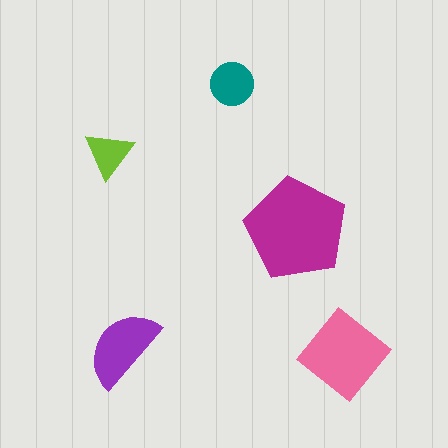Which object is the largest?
The magenta pentagon.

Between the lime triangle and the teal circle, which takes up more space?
The teal circle.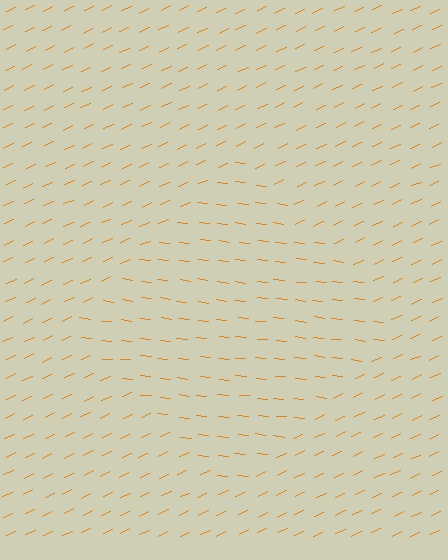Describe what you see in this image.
The image is filled with small orange line segments. A diamond region in the image has lines oriented differently from the surrounding lines, creating a visible texture boundary.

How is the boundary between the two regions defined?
The boundary is defined purely by a change in line orientation (approximately 32 degrees difference). All lines are the same color and thickness.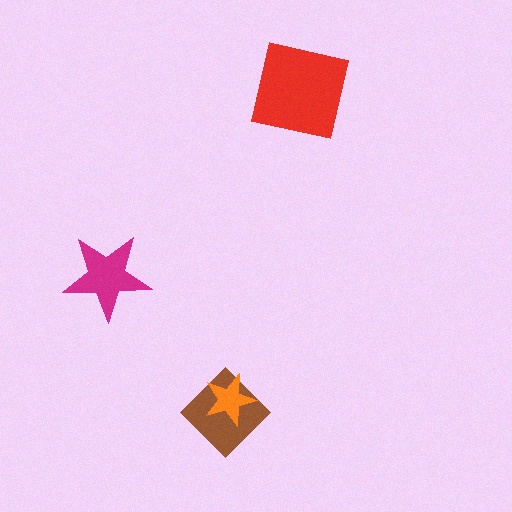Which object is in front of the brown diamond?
The orange star is in front of the brown diamond.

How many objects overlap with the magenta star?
0 objects overlap with the magenta star.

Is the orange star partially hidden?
No, no other shape covers it.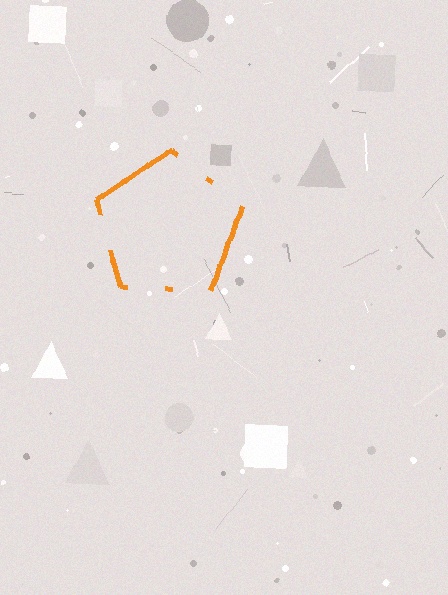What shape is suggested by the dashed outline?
The dashed outline suggests a pentagon.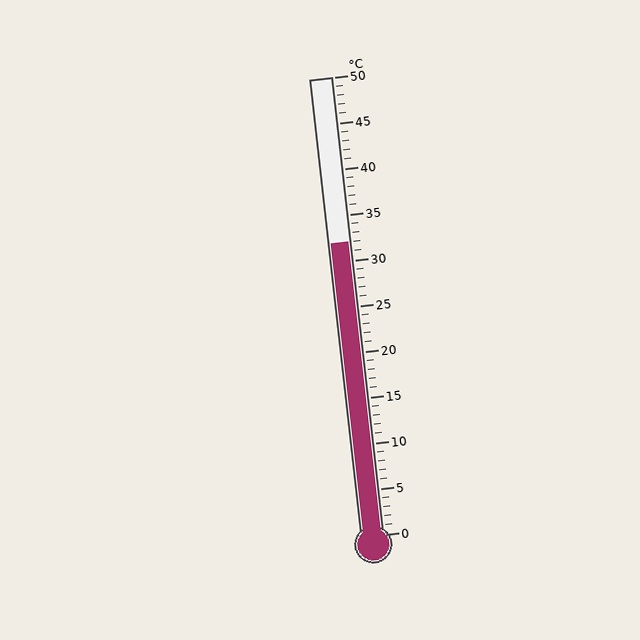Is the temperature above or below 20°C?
The temperature is above 20°C.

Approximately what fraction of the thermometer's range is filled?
The thermometer is filled to approximately 65% of its range.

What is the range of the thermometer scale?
The thermometer scale ranges from 0°C to 50°C.